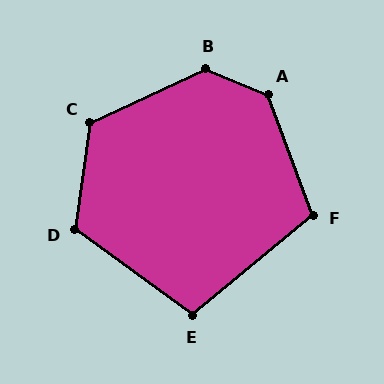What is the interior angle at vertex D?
Approximately 118 degrees (obtuse).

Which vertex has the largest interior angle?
B, at approximately 133 degrees.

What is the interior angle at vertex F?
Approximately 109 degrees (obtuse).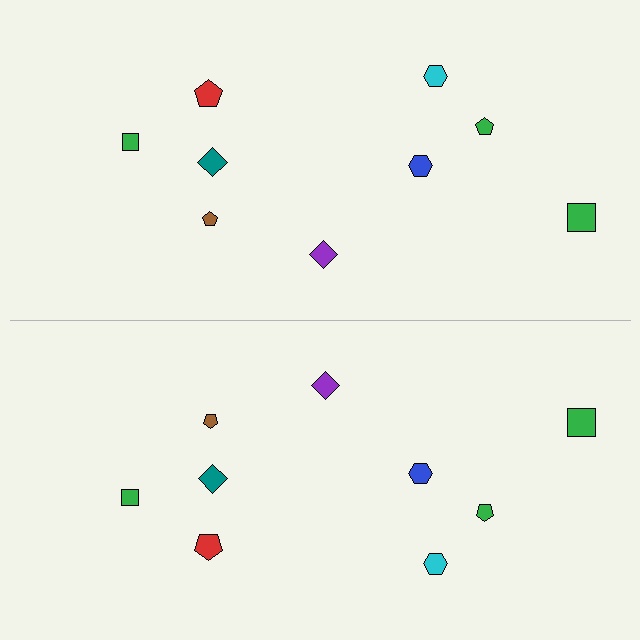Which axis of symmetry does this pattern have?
The pattern has a horizontal axis of symmetry running through the center of the image.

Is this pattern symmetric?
Yes, this pattern has bilateral (reflection) symmetry.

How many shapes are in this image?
There are 18 shapes in this image.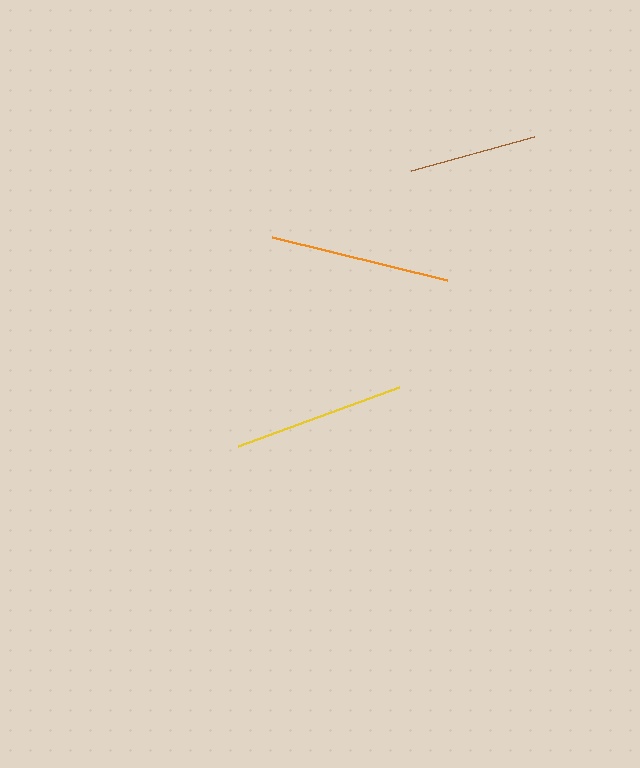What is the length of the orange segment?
The orange segment is approximately 180 pixels long.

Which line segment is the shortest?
The brown line is the shortest at approximately 128 pixels.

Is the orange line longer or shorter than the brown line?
The orange line is longer than the brown line.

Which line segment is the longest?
The orange line is the longest at approximately 180 pixels.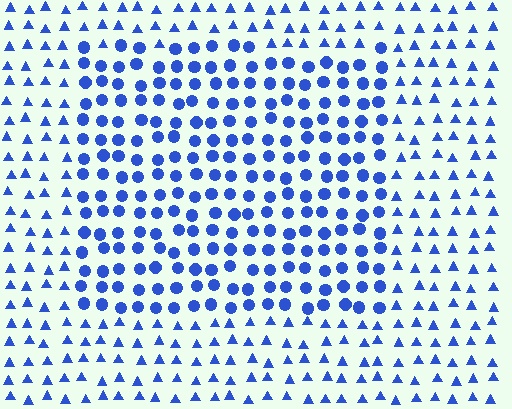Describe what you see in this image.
The image is filled with small blue elements arranged in a uniform grid. A rectangle-shaped region contains circles, while the surrounding area contains triangles. The boundary is defined purely by the change in element shape.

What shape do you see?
I see a rectangle.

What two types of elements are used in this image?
The image uses circles inside the rectangle region and triangles outside it.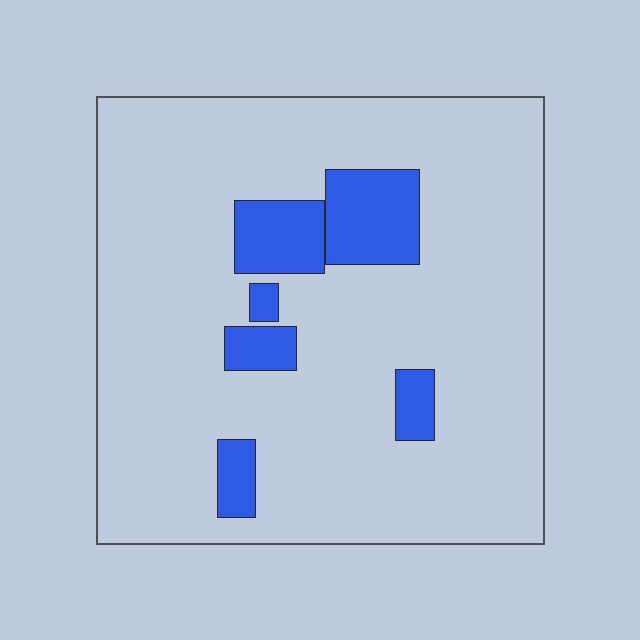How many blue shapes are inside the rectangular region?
6.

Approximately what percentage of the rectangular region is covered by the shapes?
Approximately 15%.